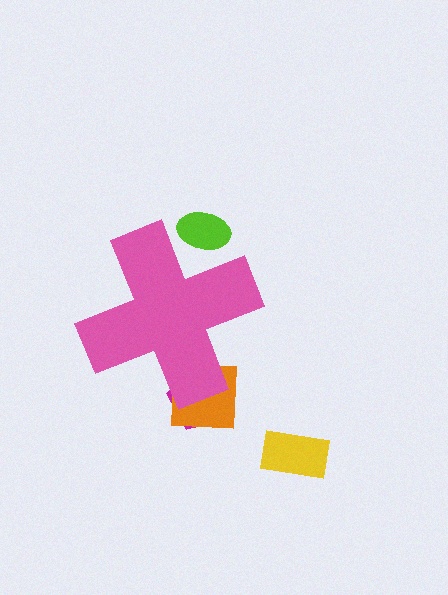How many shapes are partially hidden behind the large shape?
3 shapes are partially hidden.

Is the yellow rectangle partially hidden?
No, the yellow rectangle is fully visible.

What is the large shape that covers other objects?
A pink cross.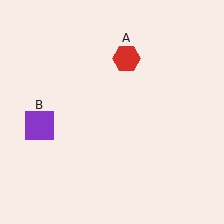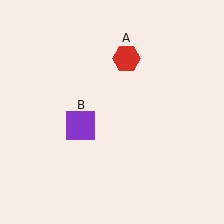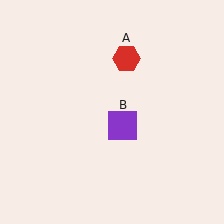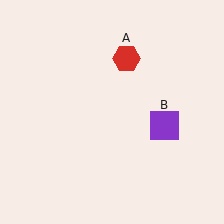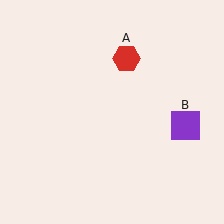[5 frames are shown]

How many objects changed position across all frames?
1 object changed position: purple square (object B).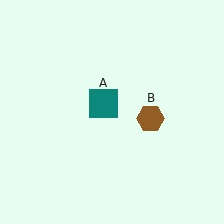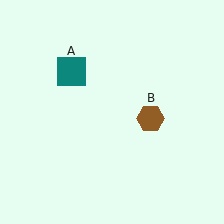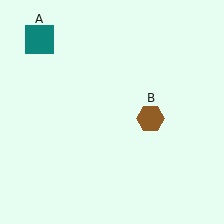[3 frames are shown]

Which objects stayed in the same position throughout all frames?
Brown hexagon (object B) remained stationary.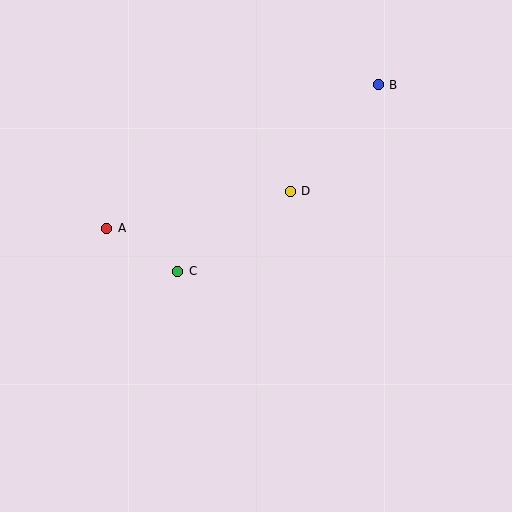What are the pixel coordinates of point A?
Point A is at (107, 228).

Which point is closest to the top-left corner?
Point A is closest to the top-left corner.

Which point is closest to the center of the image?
Point D at (290, 191) is closest to the center.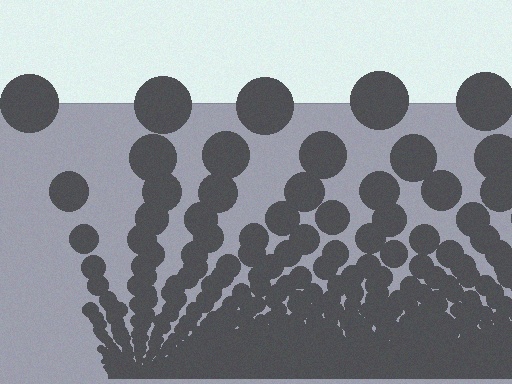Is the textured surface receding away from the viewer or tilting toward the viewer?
The surface appears to tilt toward the viewer. Texture elements get larger and sparser toward the top.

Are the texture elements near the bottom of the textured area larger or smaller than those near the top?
Smaller. The gradient is inverted — elements near the bottom are smaller and denser.